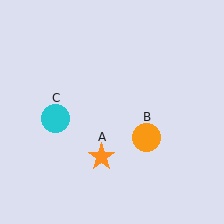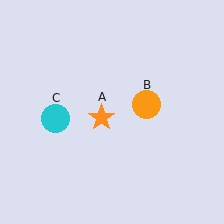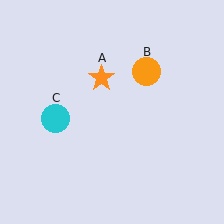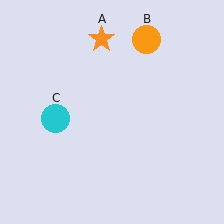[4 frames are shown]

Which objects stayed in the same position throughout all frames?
Cyan circle (object C) remained stationary.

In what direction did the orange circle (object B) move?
The orange circle (object B) moved up.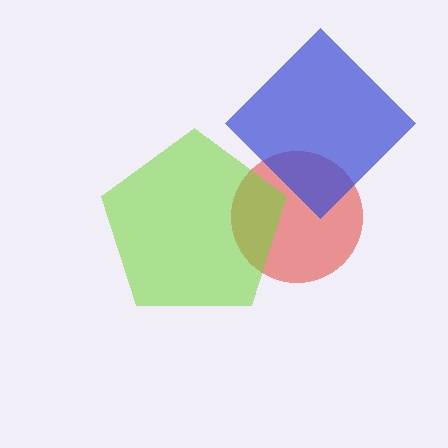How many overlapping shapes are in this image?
There are 3 overlapping shapes in the image.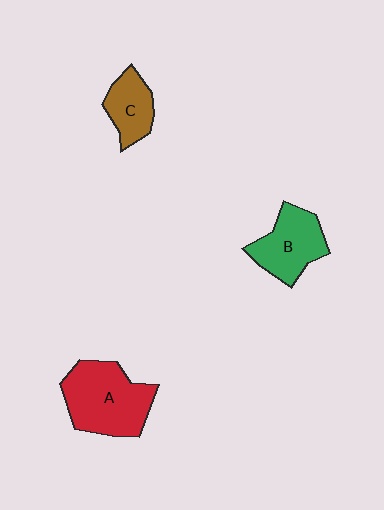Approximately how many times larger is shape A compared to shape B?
Approximately 1.4 times.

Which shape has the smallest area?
Shape C (brown).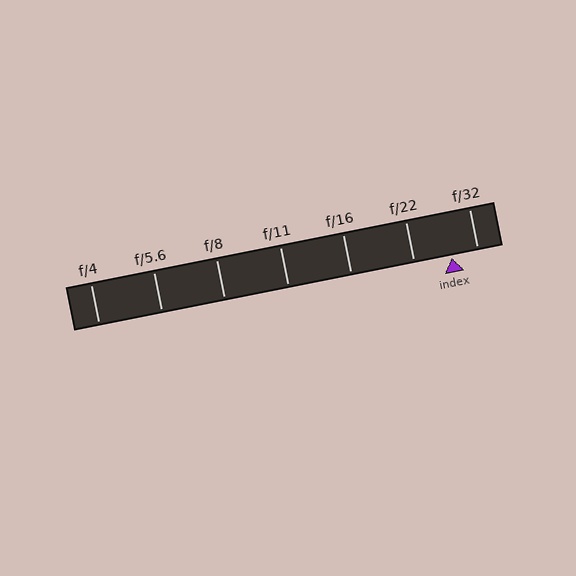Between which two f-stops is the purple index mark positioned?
The index mark is between f/22 and f/32.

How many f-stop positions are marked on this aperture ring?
There are 7 f-stop positions marked.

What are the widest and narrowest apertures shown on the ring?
The widest aperture shown is f/4 and the narrowest is f/32.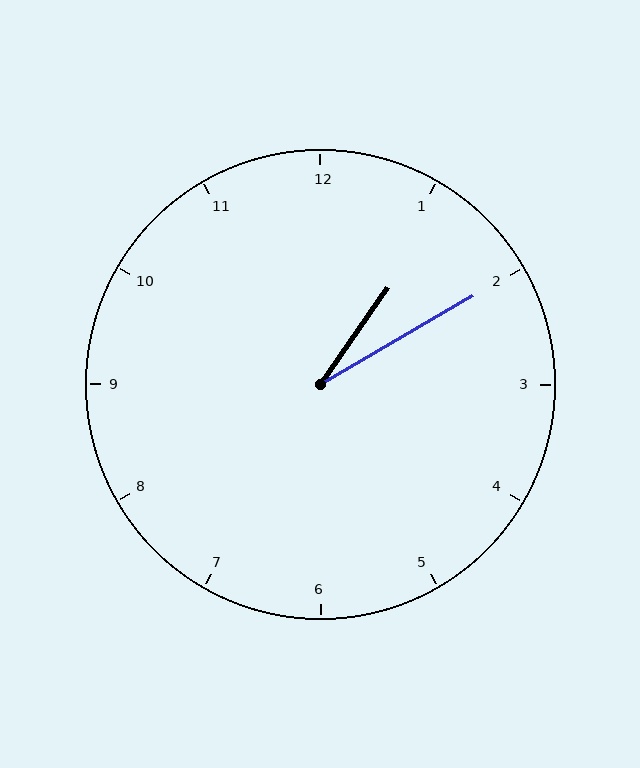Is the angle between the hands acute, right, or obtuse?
It is acute.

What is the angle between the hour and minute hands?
Approximately 25 degrees.